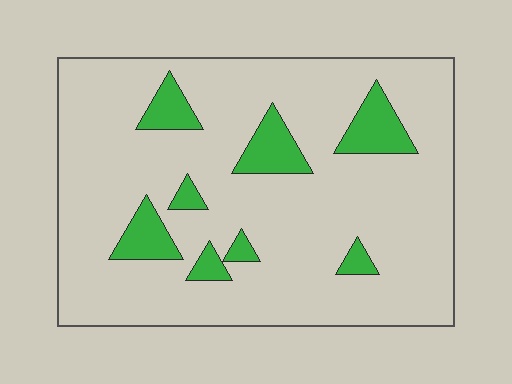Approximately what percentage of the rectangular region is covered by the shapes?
Approximately 15%.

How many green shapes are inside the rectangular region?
8.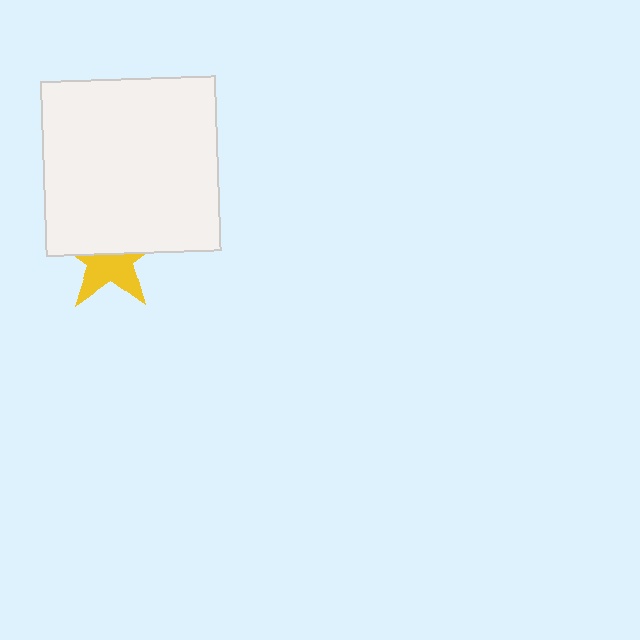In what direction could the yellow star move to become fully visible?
The yellow star could move down. That would shift it out from behind the white square entirely.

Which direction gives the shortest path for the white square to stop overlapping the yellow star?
Moving up gives the shortest separation.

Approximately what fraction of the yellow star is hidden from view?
Roughly 50% of the yellow star is hidden behind the white square.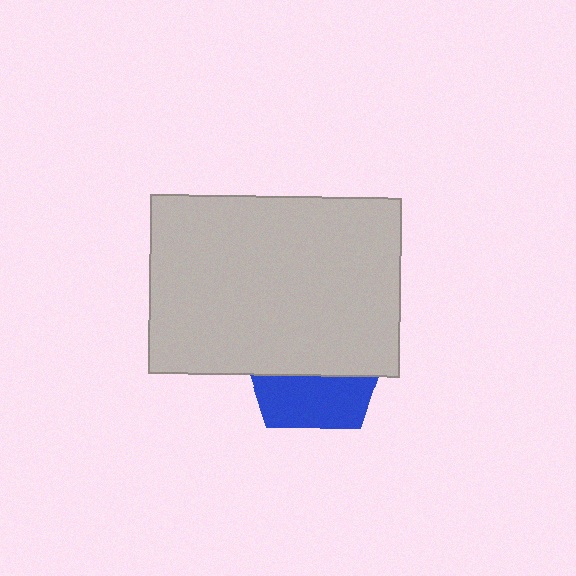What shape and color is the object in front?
The object in front is a light gray rectangle.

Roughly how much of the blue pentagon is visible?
A small part of it is visible (roughly 38%).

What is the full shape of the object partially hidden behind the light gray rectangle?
The partially hidden object is a blue pentagon.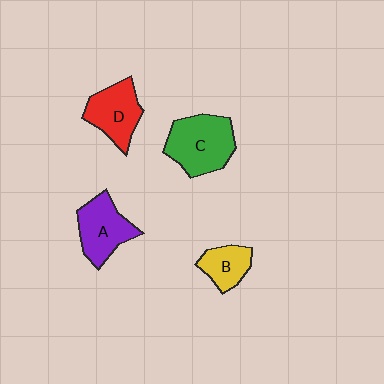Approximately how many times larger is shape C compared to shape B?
Approximately 1.9 times.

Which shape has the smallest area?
Shape B (yellow).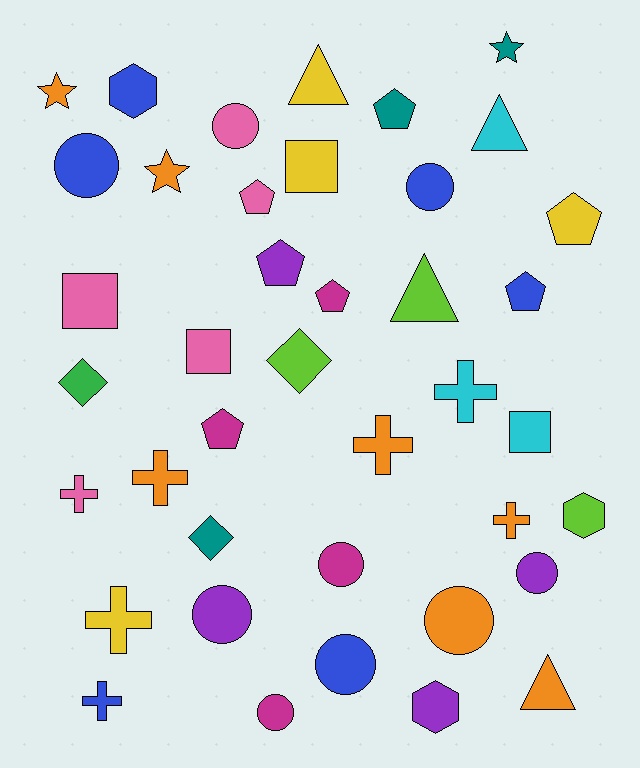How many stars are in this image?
There are 3 stars.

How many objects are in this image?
There are 40 objects.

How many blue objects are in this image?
There are 6 blue objects.